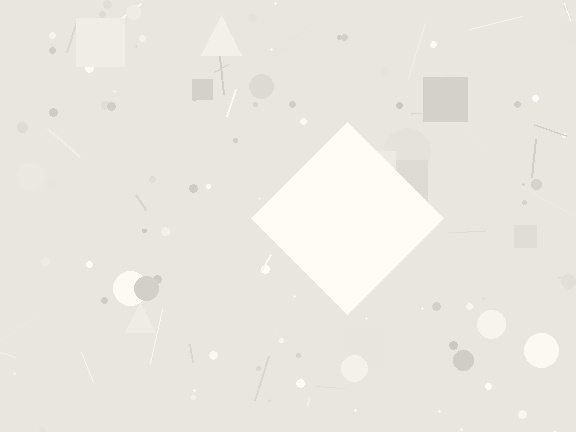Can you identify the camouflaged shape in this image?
The camouflaged shape is a diamond.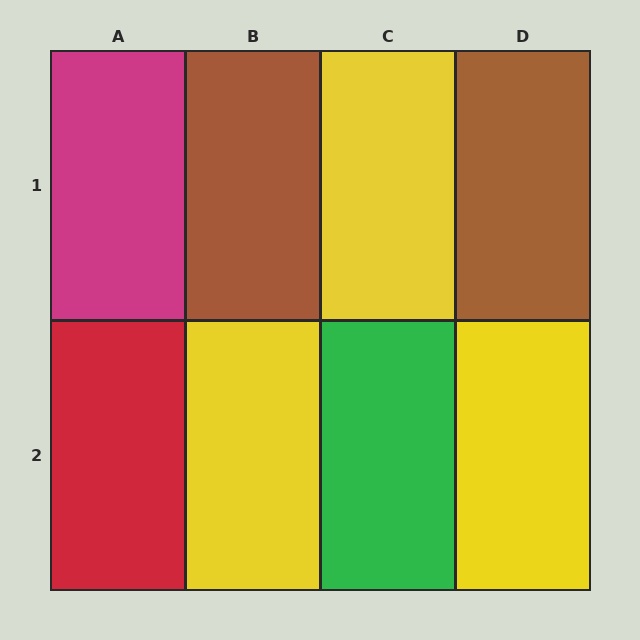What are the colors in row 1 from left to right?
Magenta, brown, yellow, brown.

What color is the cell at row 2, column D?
Yellow.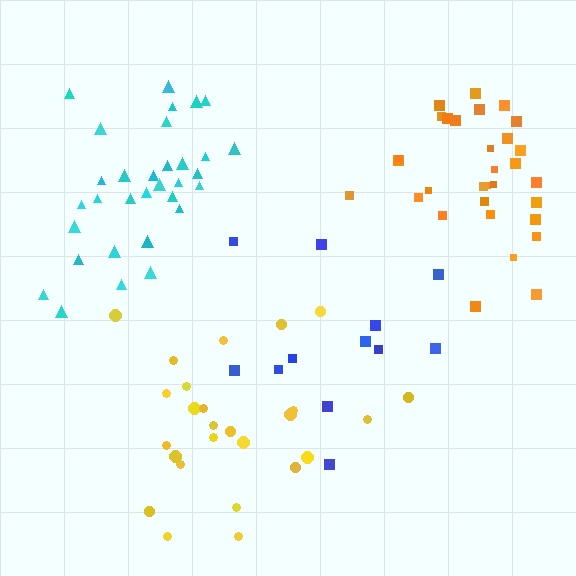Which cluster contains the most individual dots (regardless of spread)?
Cyan (32).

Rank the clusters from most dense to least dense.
orange, cyan, yellow, blue.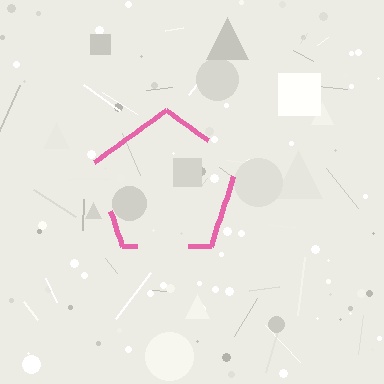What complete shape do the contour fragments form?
The contour fragments form a pentagon.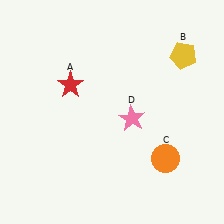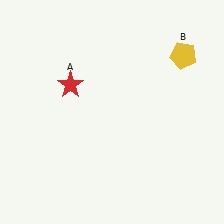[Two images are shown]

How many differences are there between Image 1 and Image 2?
There are 2 differences between the two images.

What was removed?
The pink star (D), the orange circle (C) were removed in Image 2.